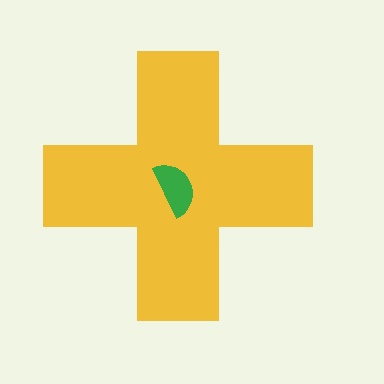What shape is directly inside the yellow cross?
The green semicircle.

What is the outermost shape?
The yellow cross.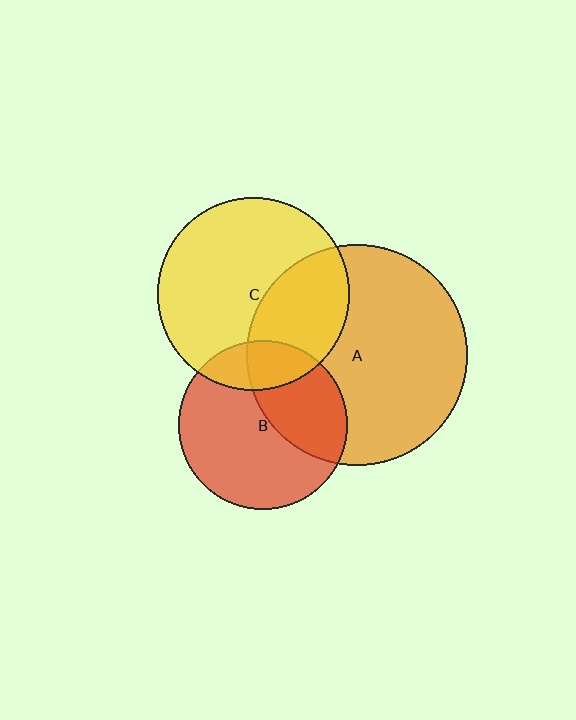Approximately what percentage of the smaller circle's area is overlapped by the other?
Approximately 35%.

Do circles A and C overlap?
Yes.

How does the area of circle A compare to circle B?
Approximately 1.7 times.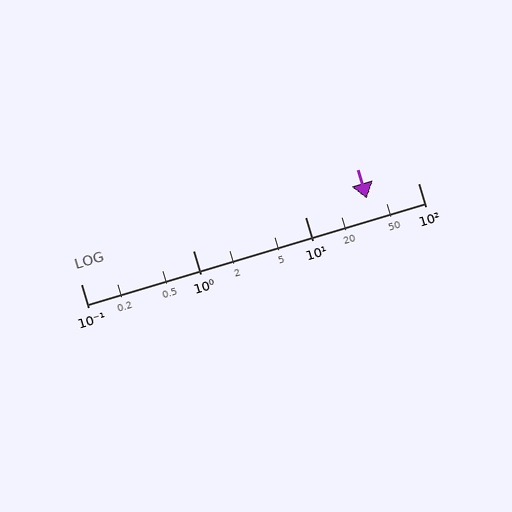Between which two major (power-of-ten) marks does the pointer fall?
The pointer is between 10 and 100.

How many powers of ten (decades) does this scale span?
The scale spans 3 decades, from 0.1 to 100.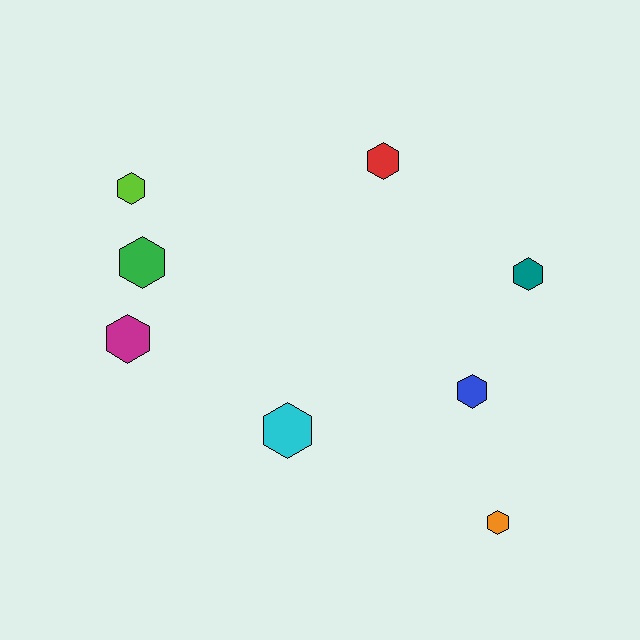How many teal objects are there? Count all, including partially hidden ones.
There is 1 teal object.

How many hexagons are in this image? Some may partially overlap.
There are 8 hexagons.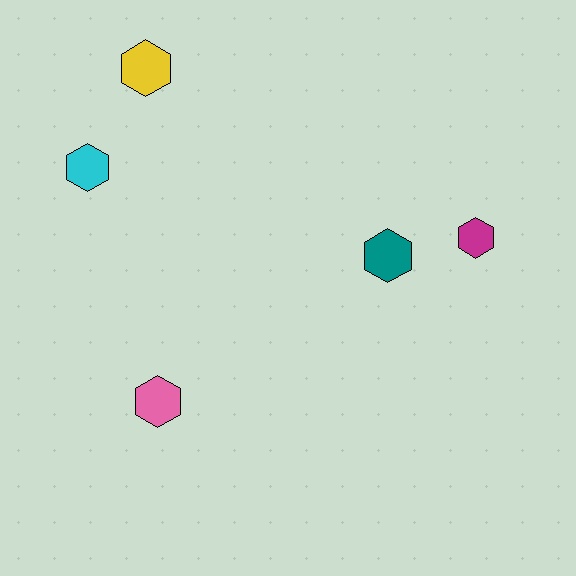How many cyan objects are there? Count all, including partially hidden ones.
There is 1 cyan object.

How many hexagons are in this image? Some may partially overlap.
There are 5 hexagons.